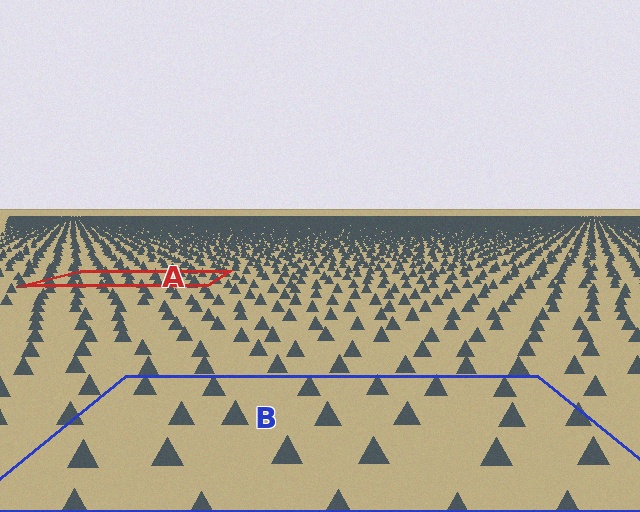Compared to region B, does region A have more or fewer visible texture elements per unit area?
Region A has more texture elements per unit area — they are packed more densely because it is farther away.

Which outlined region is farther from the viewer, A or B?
Region A is farther from the viewer — the texture elements inside it appear smaller and more densely packed.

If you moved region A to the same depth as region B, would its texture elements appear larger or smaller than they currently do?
They would appear larger. At a closer depth, the same texture elements are projected at a bigger on-screen size.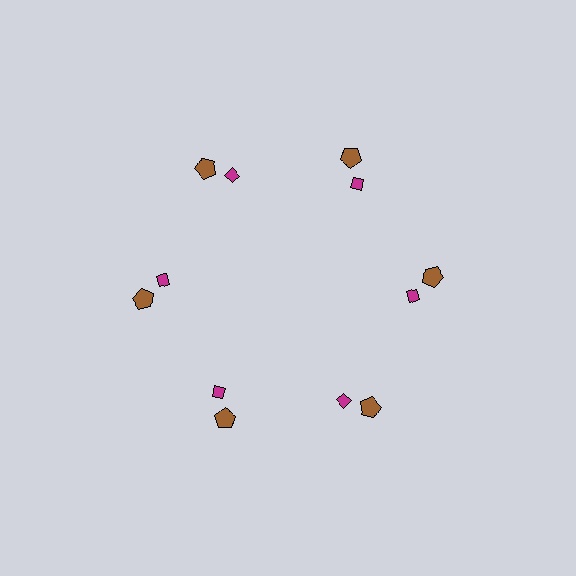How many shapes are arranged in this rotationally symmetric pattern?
There are 12 shapes, arranged in 6 groups of 2.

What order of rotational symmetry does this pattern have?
This pattern has 6-fold rotational symmetry.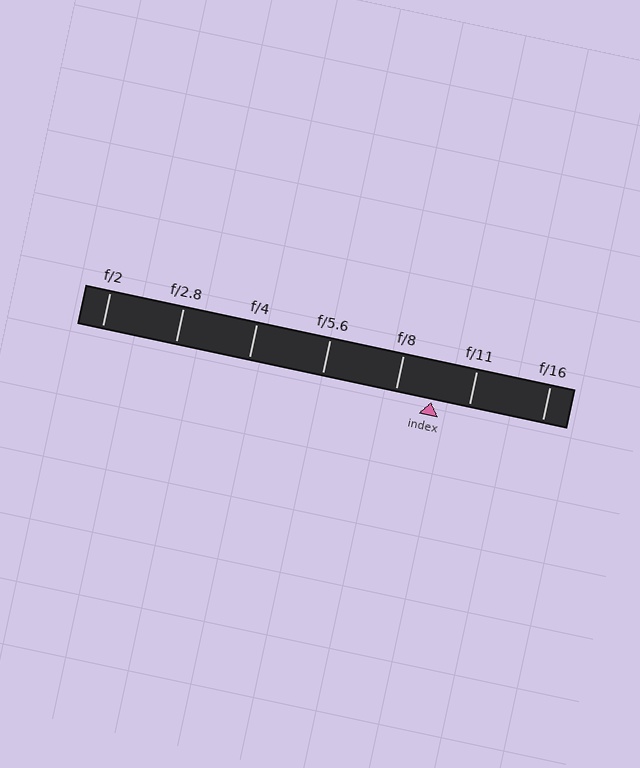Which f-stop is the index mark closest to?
The index mark is closest to f/8.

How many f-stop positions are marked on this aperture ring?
There are 7 f-stop positions marked.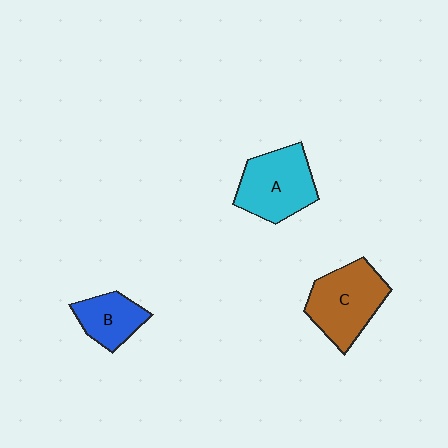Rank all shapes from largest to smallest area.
From largest to smallest: C (brown), A (cyan), B (blue).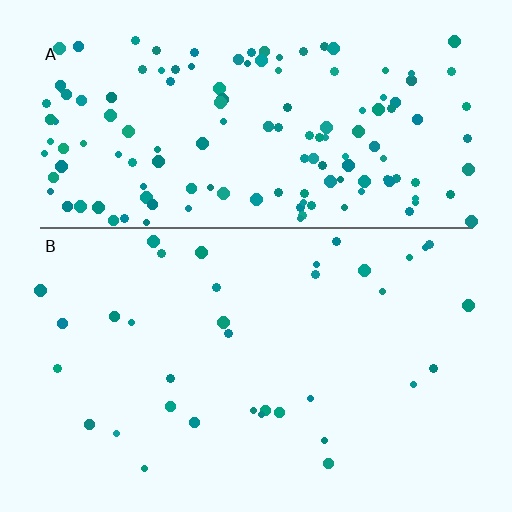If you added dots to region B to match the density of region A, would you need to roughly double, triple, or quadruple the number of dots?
Approximately quadruple.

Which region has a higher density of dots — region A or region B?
A (the top).